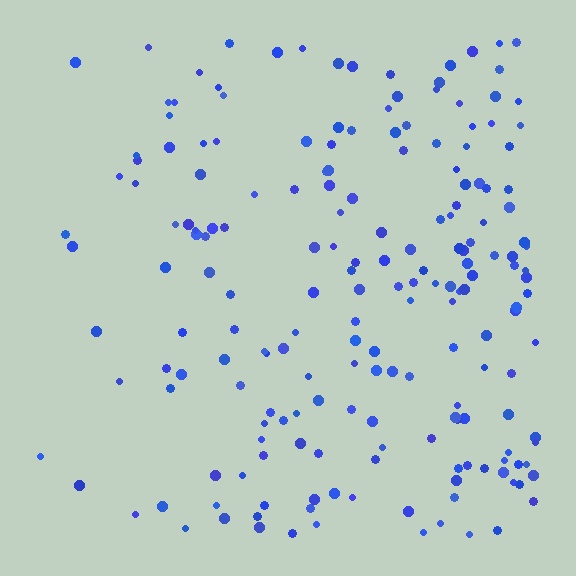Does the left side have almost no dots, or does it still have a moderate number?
Still a moderate number, just noticeably fewer than the right.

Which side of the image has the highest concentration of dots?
The right.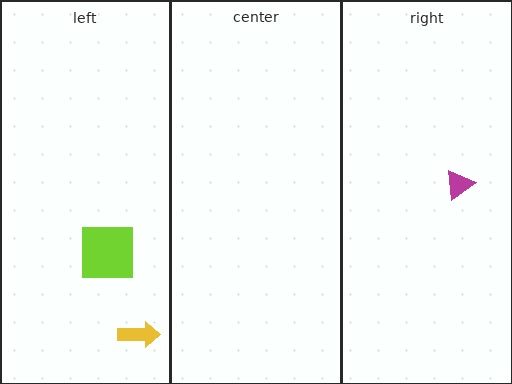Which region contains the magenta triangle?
The right region.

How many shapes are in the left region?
2.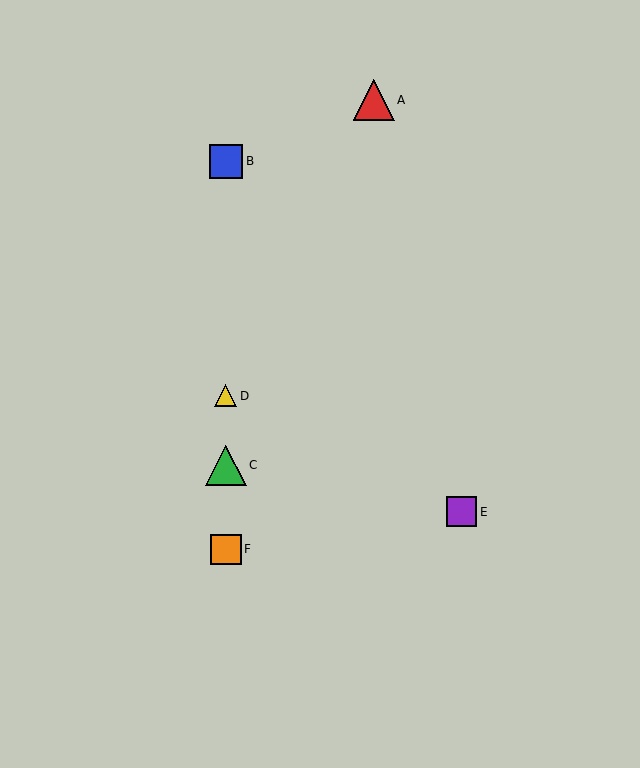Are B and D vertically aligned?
Yes, both are at x≈226.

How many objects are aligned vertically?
4 objects (B, C, D, F) are aligned vertically.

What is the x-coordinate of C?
Object C is at x≈226.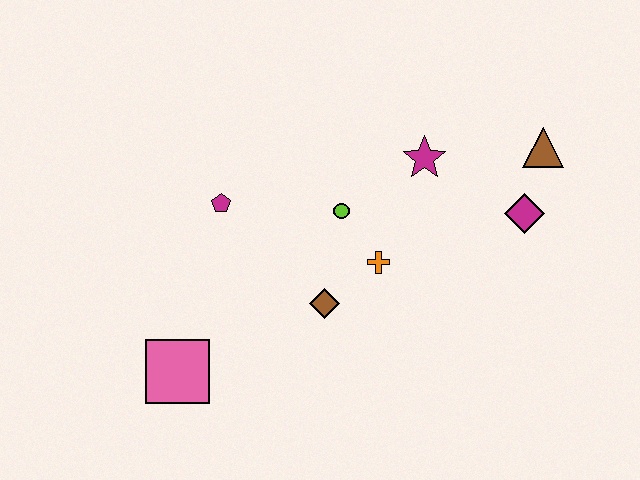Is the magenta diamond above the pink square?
Yes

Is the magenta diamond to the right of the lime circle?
Yes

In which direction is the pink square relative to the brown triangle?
The pink square is to the left of the brown triangle.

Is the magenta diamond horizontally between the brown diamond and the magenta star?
No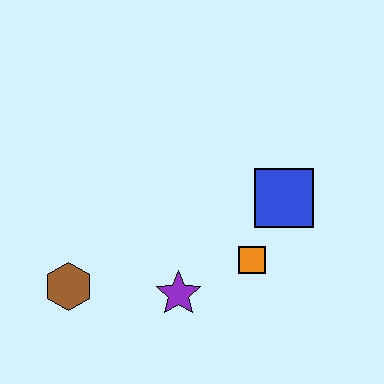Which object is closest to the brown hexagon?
The purple star is closest to the brown hexagon.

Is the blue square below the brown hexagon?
No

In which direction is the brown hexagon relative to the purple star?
The brown hexagon is to the left of the purple star.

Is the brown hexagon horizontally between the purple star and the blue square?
No